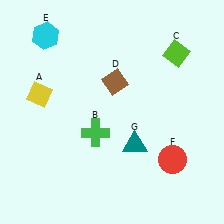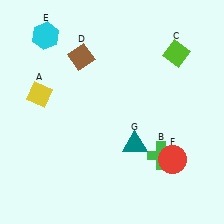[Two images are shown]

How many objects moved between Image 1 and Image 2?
2 objects moved between the two images.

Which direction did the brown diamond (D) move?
The brown diamond (D) moved left.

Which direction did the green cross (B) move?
The green cross (B) moved right.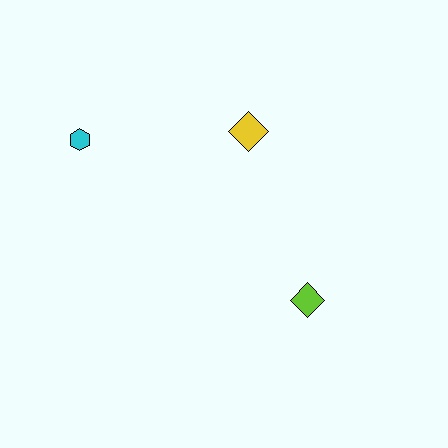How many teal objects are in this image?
There are no teal objects.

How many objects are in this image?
There are 3 objects.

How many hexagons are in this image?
There is 1 hexagon.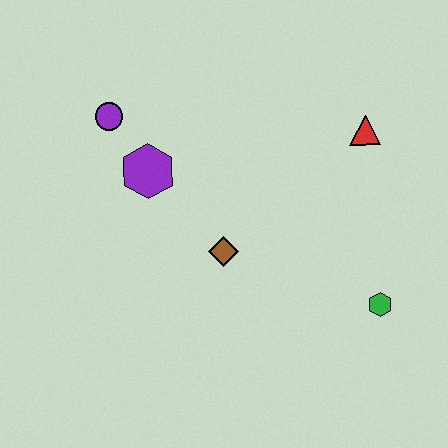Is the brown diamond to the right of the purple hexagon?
Yes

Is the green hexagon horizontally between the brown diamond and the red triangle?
No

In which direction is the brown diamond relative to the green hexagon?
The brown diamond is to the left of the green hexagon.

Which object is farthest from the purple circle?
The green hexagon is farthest from the purple circle.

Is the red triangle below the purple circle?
Yes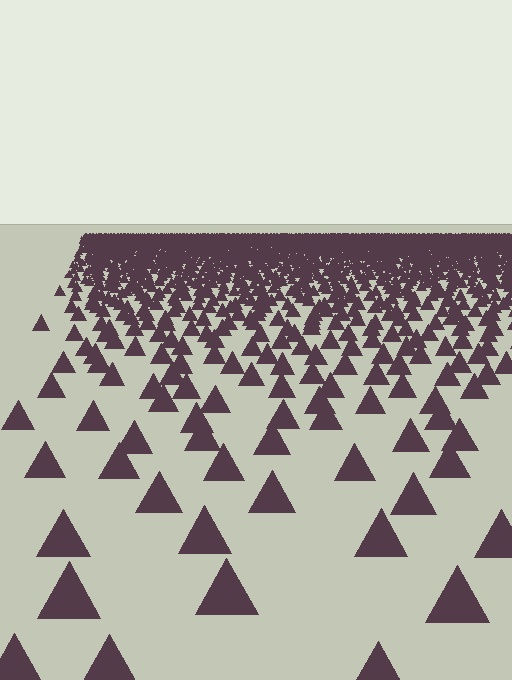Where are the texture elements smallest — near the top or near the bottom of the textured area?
Near the top.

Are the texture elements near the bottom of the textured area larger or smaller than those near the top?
Larger. Near the bottom, elements are closer to the viewer and appear at a bigger on-screen size.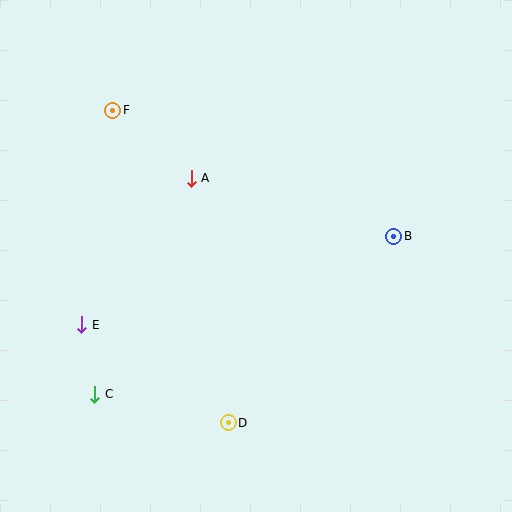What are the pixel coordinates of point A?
Point A is at (191, 178).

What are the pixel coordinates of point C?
Point C is at (95, 394).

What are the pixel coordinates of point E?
Point E is at (82, 325).